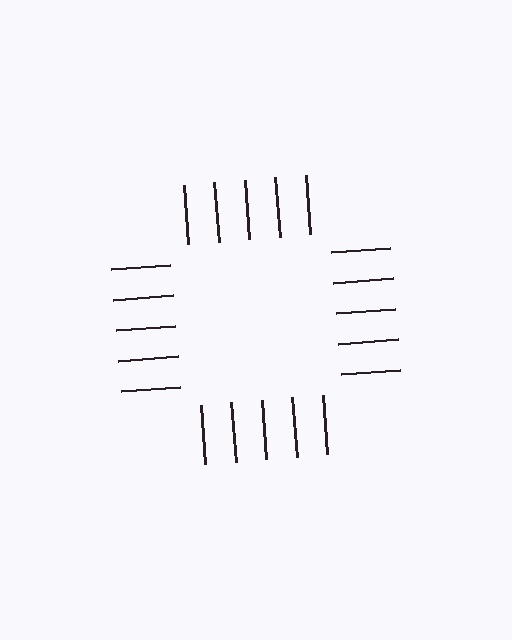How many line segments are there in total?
20 — 5 along each of the 4 edges.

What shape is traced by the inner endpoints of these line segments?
An illusory square — the line segments terminate on its edges but no continuous stroke is drawn.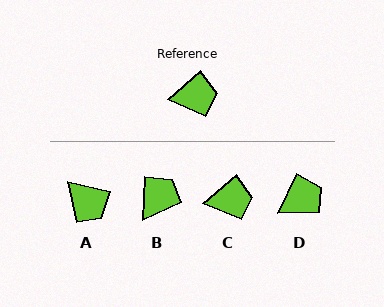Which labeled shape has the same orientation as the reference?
C.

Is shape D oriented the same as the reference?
No, it is off by about 24 degrees.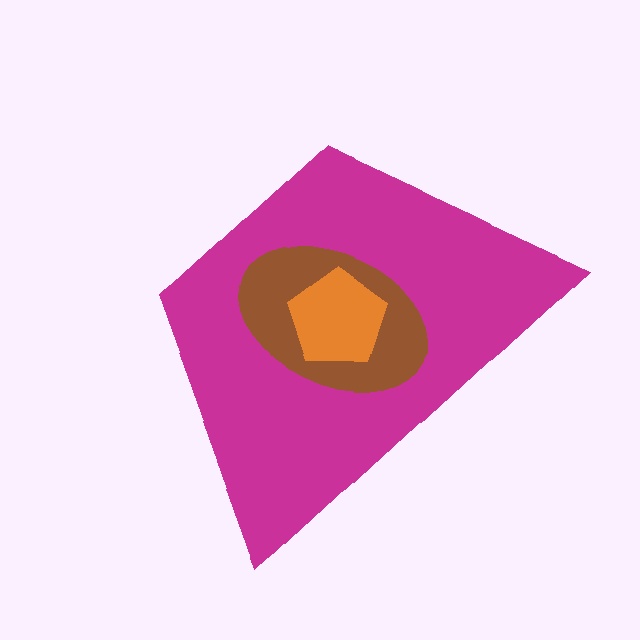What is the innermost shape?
The orange pentagon.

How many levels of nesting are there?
3.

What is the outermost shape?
The magenta trapezoid.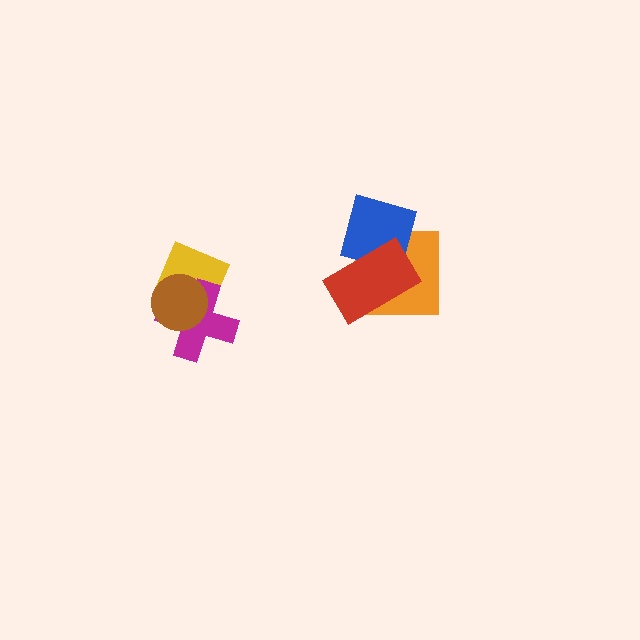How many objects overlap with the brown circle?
2 objects overlap with the brown circle.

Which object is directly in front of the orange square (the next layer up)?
The blue diamond is directly in front of the orange square.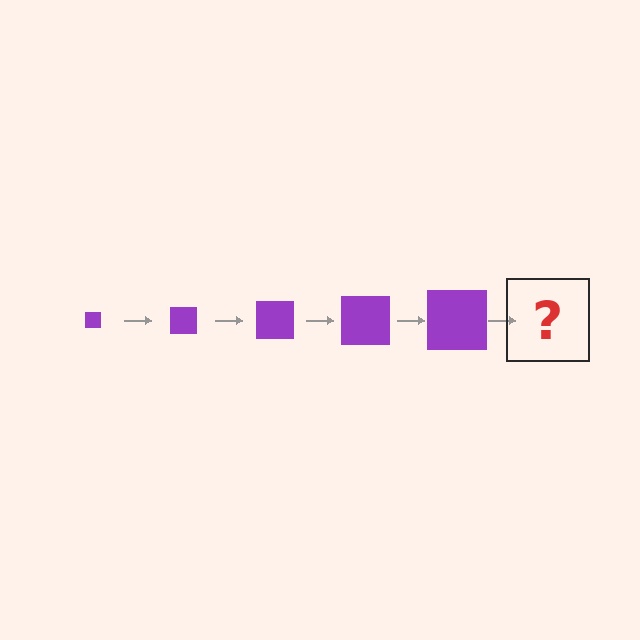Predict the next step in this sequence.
The next step is a purple square, larger than the previous one.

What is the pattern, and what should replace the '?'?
The pattern is that the square gets progressively larger each step. The '?' should be a purple square, larger than the previous one.